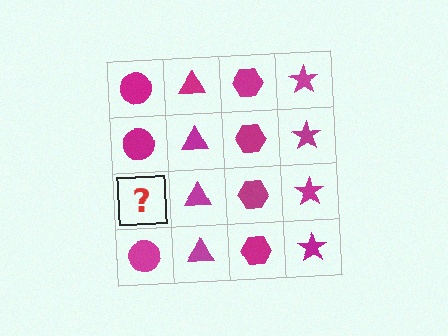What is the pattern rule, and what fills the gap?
The rule is that each column has a consistent shape. The gap should be filled with a magenta circle.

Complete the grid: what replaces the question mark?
The question mark should be replaced with a magenta circle.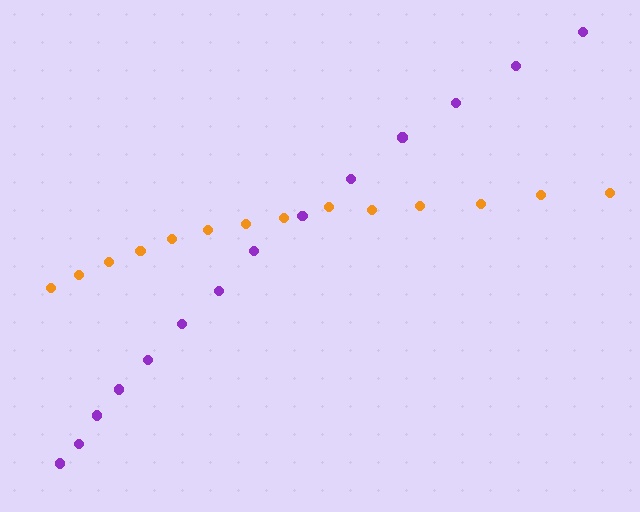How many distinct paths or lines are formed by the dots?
There are 2 distinct paths.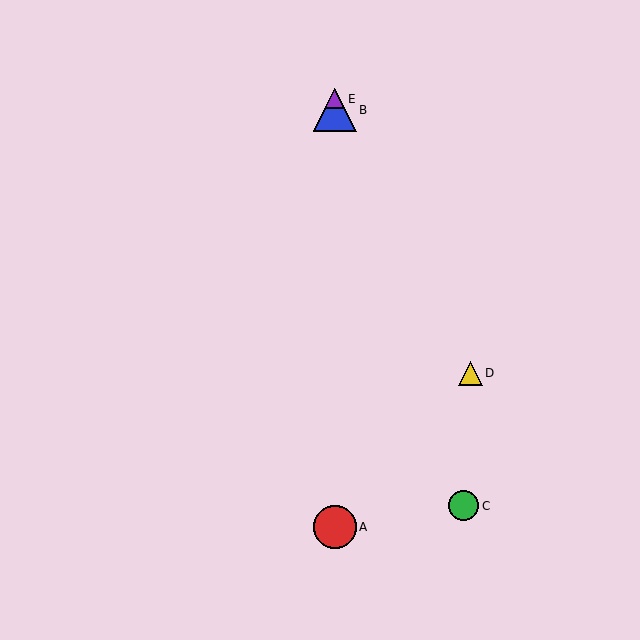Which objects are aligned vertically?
Objects A, B, E are aligned vertically.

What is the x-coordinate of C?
Object C is at x≈464.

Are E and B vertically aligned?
Yes, both are at x≈335.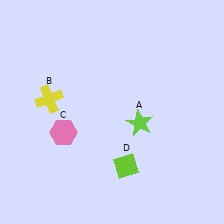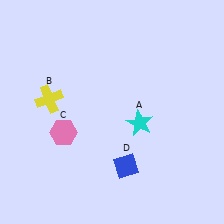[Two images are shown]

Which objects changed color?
A changed from lime to cyan. D changed from lime to blue.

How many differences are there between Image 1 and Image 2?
There are 2 differences between the two images.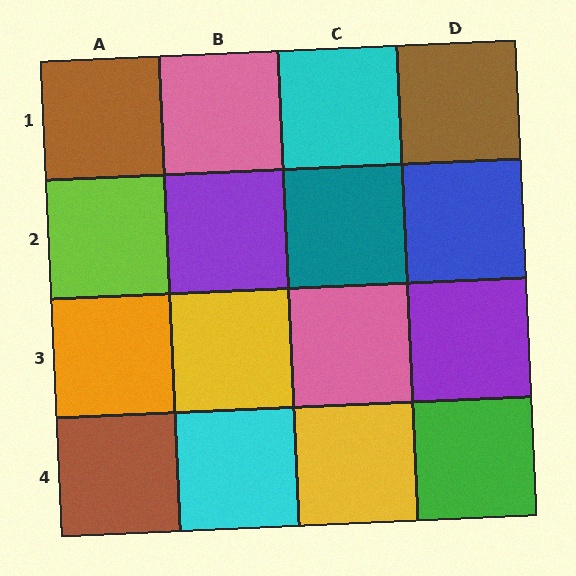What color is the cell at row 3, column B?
Yellow.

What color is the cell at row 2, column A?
Lime.